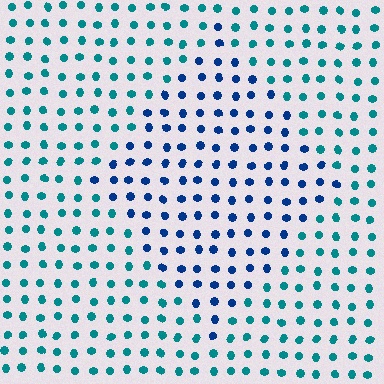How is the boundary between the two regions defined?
The boundary is defined purely by a slight shift in hue (about 37 degrees). Spacing, size, and orientation are identical on both sides.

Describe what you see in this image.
The image is filled with small teal elements in a uniform arrangement. A diamond-shaped region is visible where the elements are tinted to a slightly different hue, forming a subtle color boundary.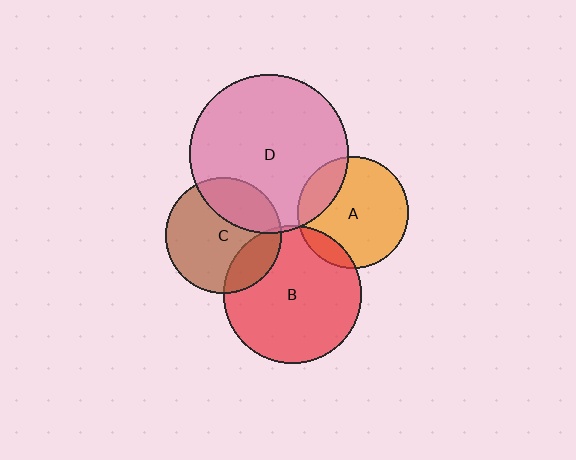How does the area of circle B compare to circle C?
Approximately 1.4 times.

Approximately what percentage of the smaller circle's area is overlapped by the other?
Approximately 20%.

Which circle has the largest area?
Circle D (pink).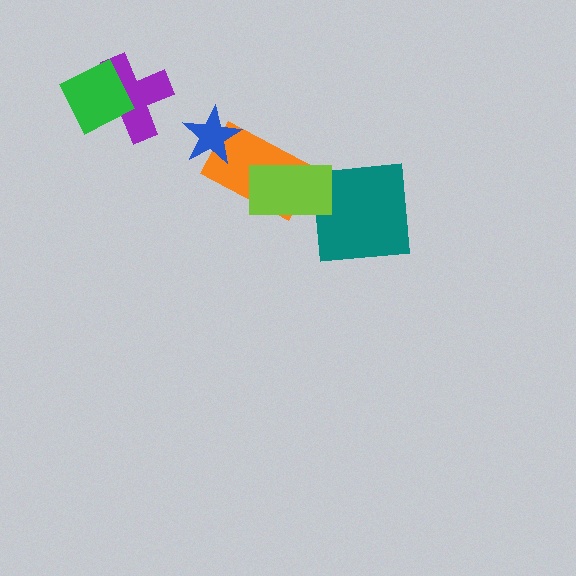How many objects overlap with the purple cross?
1 object overlaps with the purple cross.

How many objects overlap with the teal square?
1 object overlaps with the teal square.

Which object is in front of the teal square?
The lime rectangle is in front of the teal square.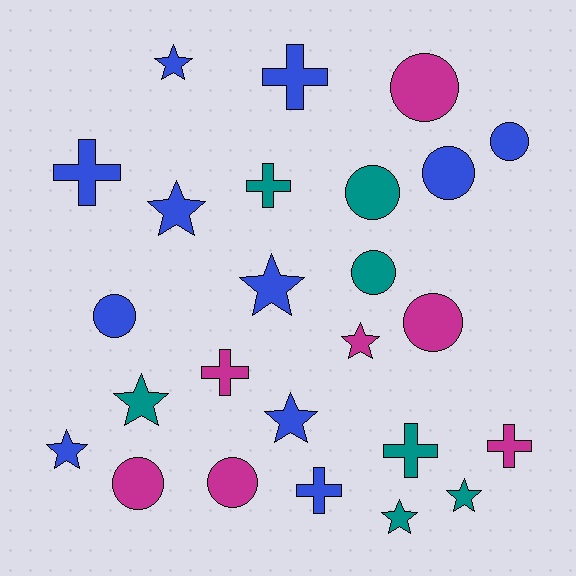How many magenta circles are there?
There are 4 magenta circles.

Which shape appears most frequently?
Star, with 9 objects.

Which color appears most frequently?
Blue, with 11 objects.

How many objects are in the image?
There are 25 objects.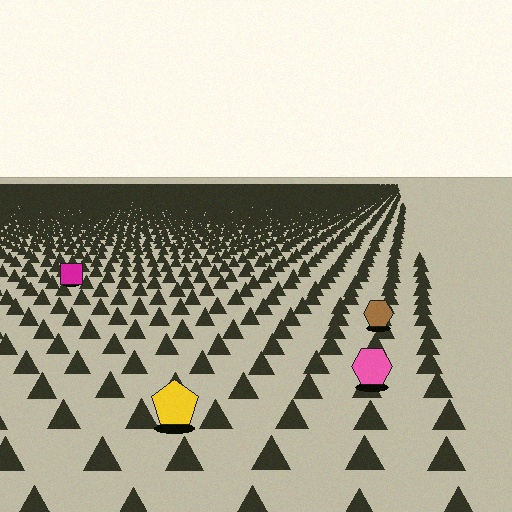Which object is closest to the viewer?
The yellow pentagon is closest. The texture marks near it are larger and more spread out.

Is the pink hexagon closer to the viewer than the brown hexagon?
Yes. The pink hexagon is closer — you can tell from the texture gradient: the ground texture is coarser near it.